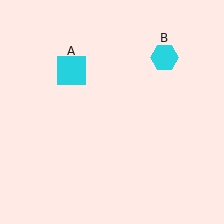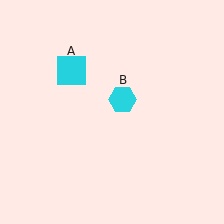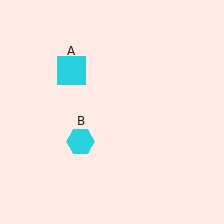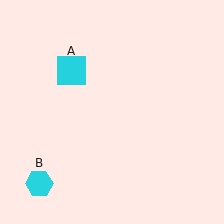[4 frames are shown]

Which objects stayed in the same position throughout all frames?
Cyan square (object A) remained stationary.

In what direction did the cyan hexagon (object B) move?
The cyan hexagon (object B) moved down and to the left.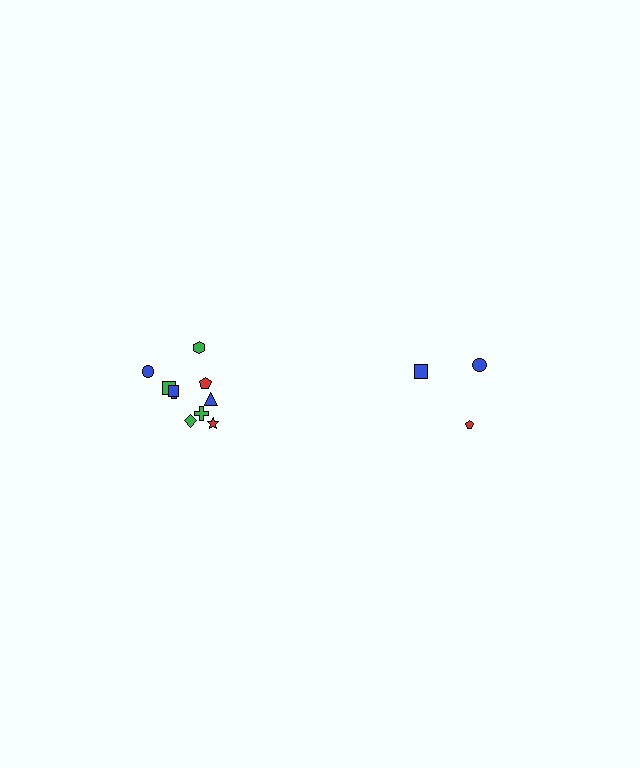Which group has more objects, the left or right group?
The left group.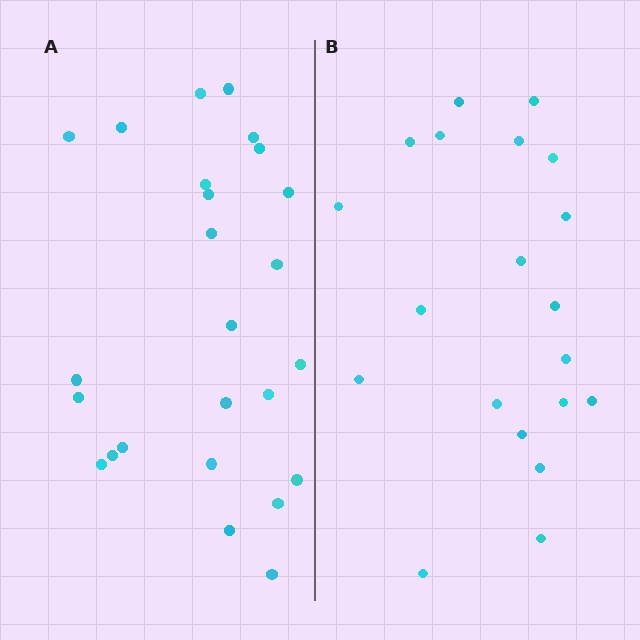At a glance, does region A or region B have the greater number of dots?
Region A (the left region) has more dots.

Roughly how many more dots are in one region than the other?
Region A has about 5 more dots than region B.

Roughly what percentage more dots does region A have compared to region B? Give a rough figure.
About 25% more.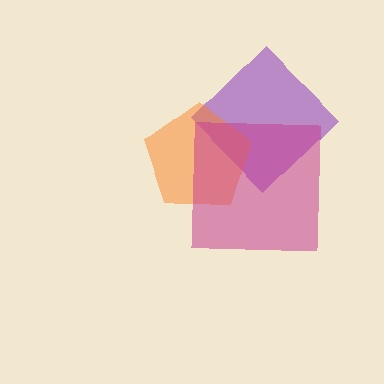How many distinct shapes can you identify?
There are 3 distinct shapes: a purple diamond, an orange pentagon, a magenta square.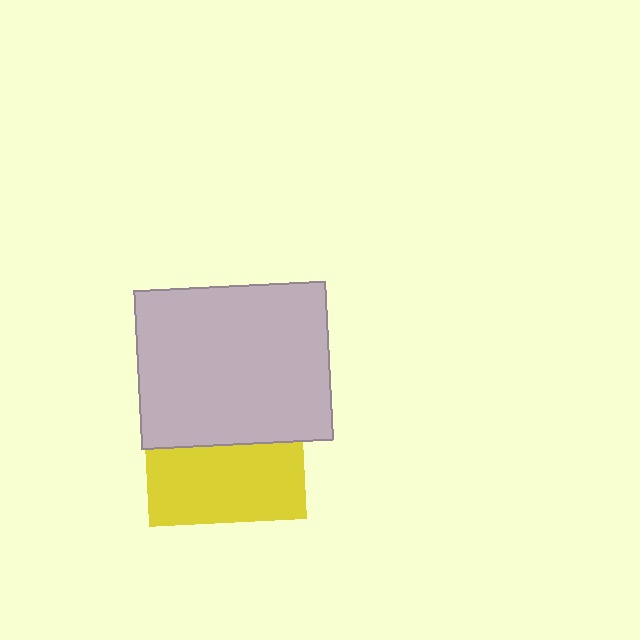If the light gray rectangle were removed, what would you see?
You would see the complete yellow square.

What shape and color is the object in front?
The object in front is a light gray rectangle.